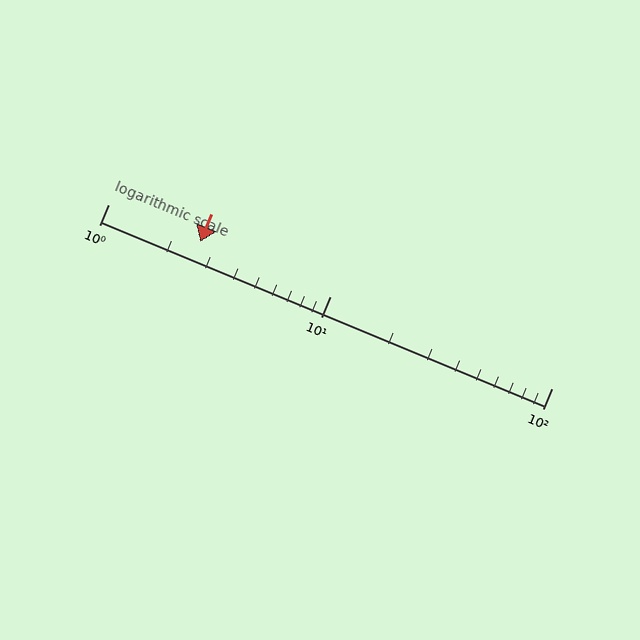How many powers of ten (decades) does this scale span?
The scale spans 2 decades, from 1 to 100.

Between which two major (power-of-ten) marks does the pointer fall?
The pointer is between 1 and 10.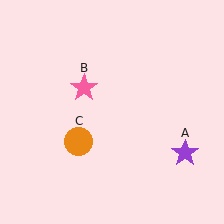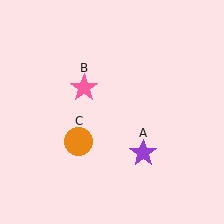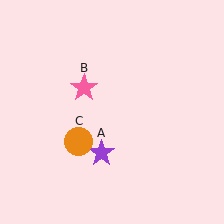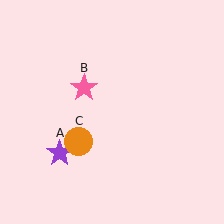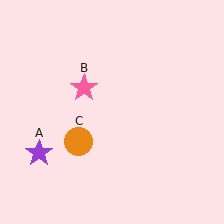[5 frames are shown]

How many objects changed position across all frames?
1 object changed position: purple star (object A).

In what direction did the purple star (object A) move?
The purple star (object A) moved left.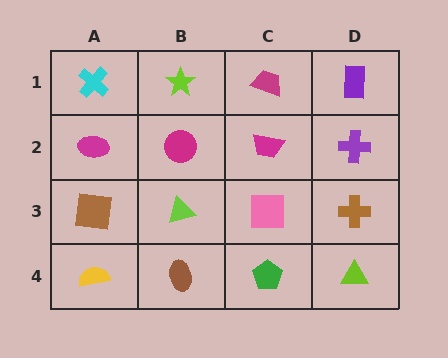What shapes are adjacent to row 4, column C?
A pink square (row 3, column C), a brown ellipse (row 4, column B), a lime triangle (row 4, column D).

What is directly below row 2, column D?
A brown cross.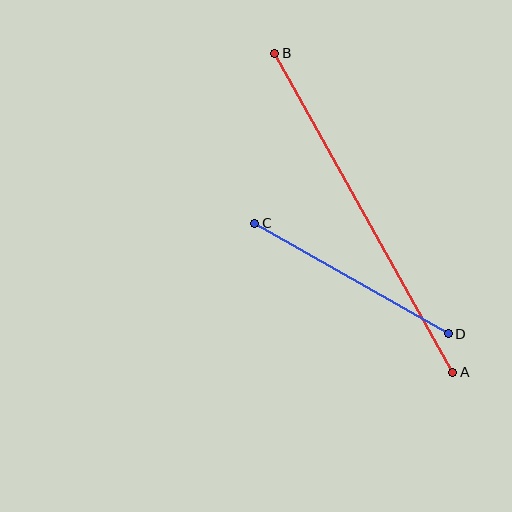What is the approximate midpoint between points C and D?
The midpoint is at approximately (351, 279) pixels.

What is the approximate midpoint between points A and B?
The midpoint is at approximately (364, 213) pixels.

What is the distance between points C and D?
The distance is approximately 223 pixels.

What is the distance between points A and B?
The distance is approximately 365 pixels.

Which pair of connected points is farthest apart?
Points A and B are farthest apart.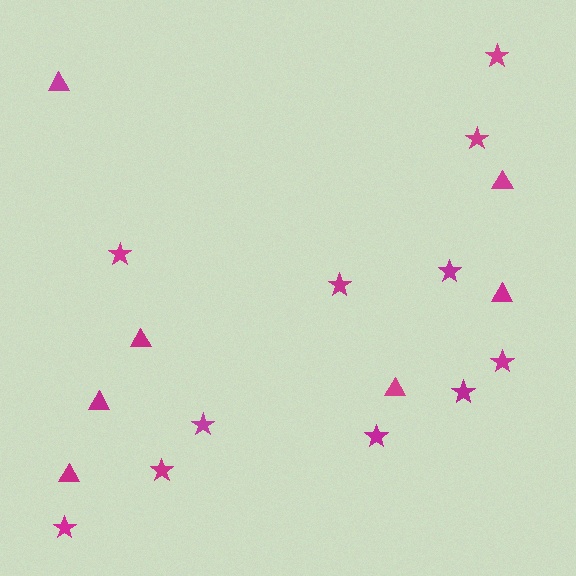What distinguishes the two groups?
There are 2 groups: one group of stars (11) and one group of triangles (7).